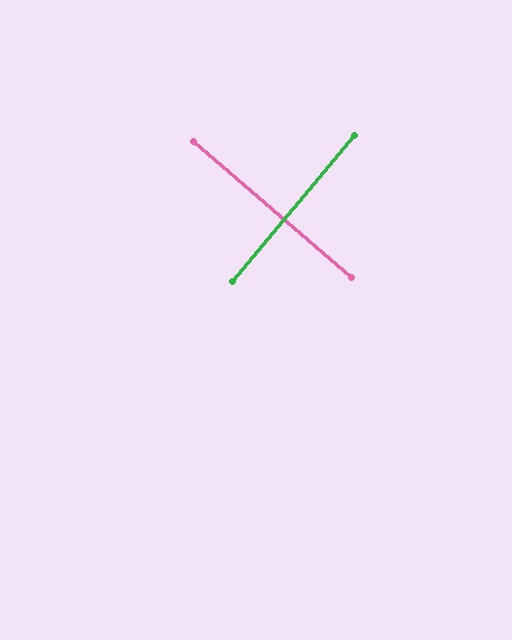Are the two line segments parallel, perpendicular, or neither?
Perpendicular — they meet at approximately 89°.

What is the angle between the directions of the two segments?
Approximately 89 degrees.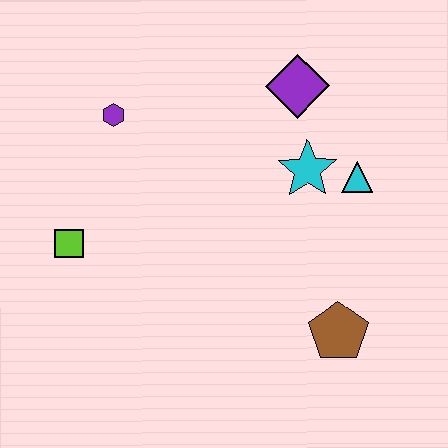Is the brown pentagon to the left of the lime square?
No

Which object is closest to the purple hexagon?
The lime square is closest to the purple hexagon.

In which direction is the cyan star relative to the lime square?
The cyan star is to the right of the lime square.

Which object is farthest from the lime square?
The cyan triangle is farthest from the lime square.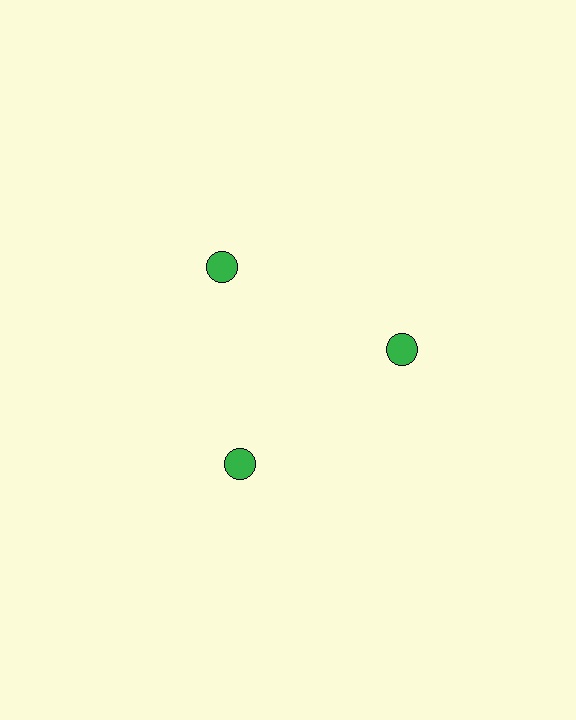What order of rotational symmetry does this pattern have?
This pattern has 3-fold rotational symmetry.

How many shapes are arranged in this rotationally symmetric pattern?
There are 3 shapes, arranged in 3 groups of 1.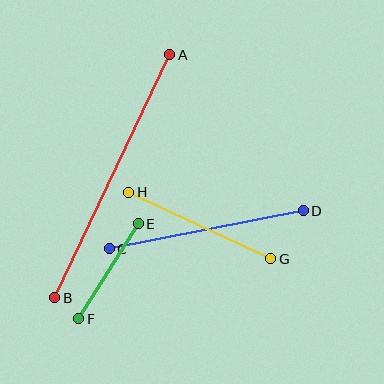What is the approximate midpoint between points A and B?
The midpoint is at approximately (112, 176) pixels.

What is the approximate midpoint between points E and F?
The midpoint is at approximately (108, 271) pixels.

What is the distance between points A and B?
The distance is approximately 269 pixels.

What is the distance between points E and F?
The distance is approximately 112 pixels.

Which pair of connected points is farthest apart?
Points A and B are farthest apart.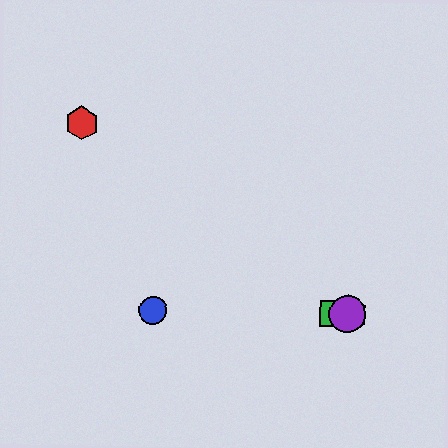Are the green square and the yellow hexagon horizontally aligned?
Yes, both are at y≈314.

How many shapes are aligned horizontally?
4 shapes (the blue circle, the green square, the yellow hexagon, the purple circle) are aligned horizontally.